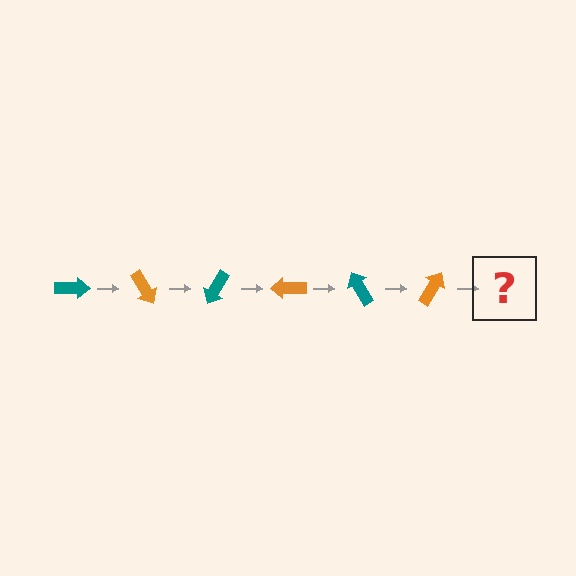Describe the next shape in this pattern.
It should be a teal arrow, rotated 360 degrees from the start.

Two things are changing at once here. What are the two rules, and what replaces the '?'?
The two rules are that it rotates 60 degrees each step and the color cycles through teal and orange. The '?' should be a teal arrow, rotated 360 degrees from the start.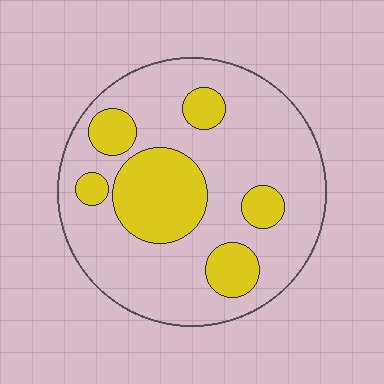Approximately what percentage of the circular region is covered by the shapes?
Approximately 25%.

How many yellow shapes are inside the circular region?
6.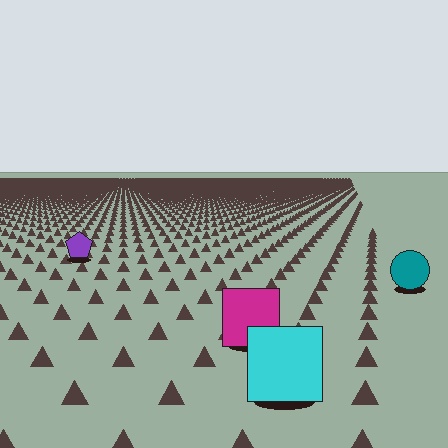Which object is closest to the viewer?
The cyan square is closest. The texture marks near it are larger and more spread out.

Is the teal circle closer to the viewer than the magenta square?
No. The magenta square is closer — you can tell from the texture gradient: the ground texture is coarser near it.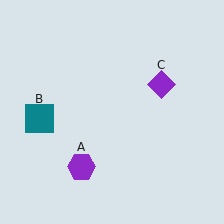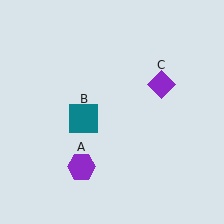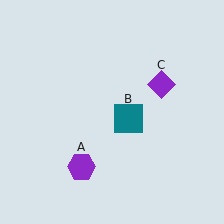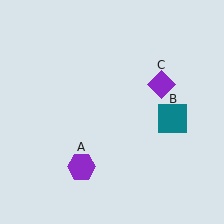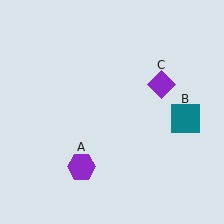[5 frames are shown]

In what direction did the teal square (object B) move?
The teal square (object B) moved right.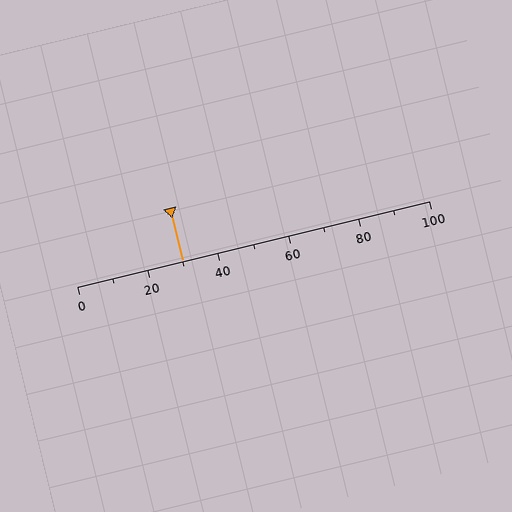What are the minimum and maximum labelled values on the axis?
The axis runs from 0 to 100.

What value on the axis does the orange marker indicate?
The marker indicates approximately 30.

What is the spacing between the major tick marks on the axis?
The major ticks are spaced 20 apart.